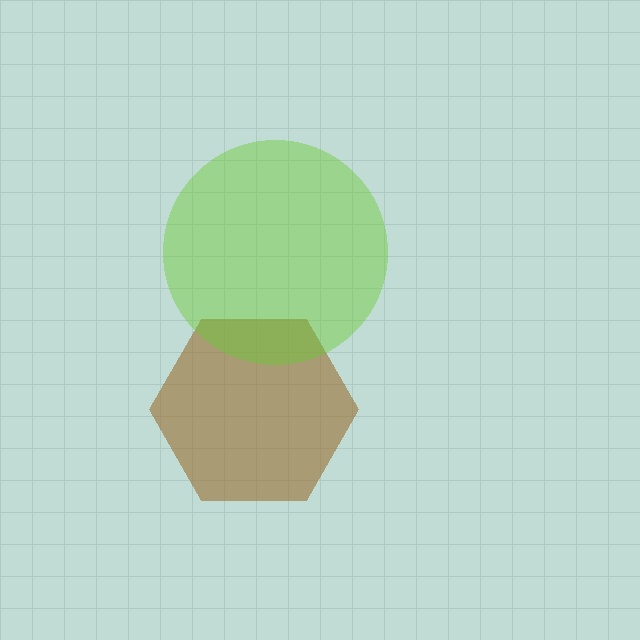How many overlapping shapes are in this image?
There are 2 overlapping shapes in the image.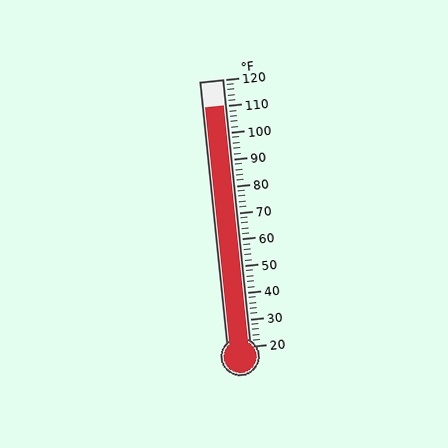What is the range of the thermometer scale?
The thermometer scale ranges from 20°F to 120°F.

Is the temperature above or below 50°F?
The temperature is above 50°F.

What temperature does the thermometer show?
The thermometer shows approximately 110°F.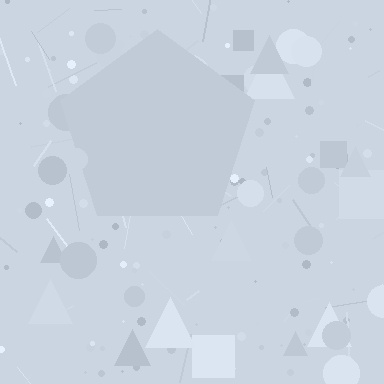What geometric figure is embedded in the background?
A pentagon is embedded in the background.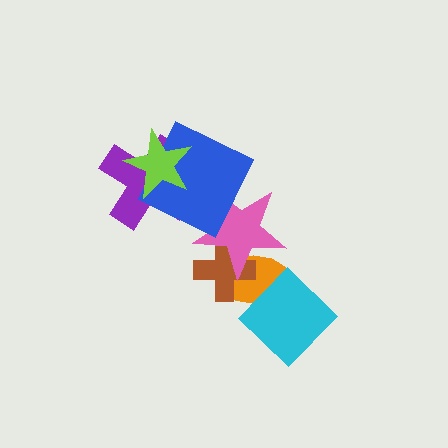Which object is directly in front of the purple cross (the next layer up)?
The blue square is directly in front of the purple cross.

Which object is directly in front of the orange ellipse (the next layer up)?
The brown cross is directly in front of the orange ellipse.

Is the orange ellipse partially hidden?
Yes, it is partially covered by another shape.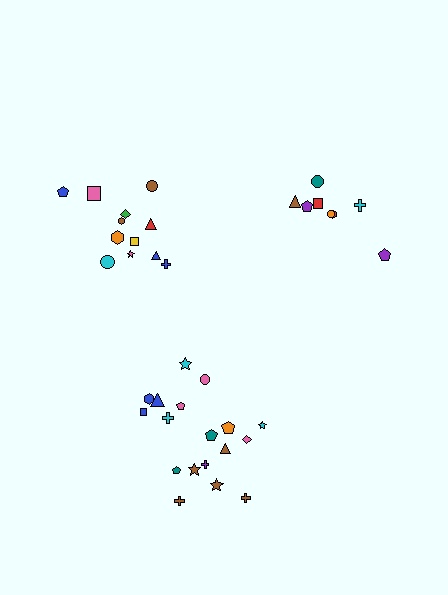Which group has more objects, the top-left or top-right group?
The top-left group.